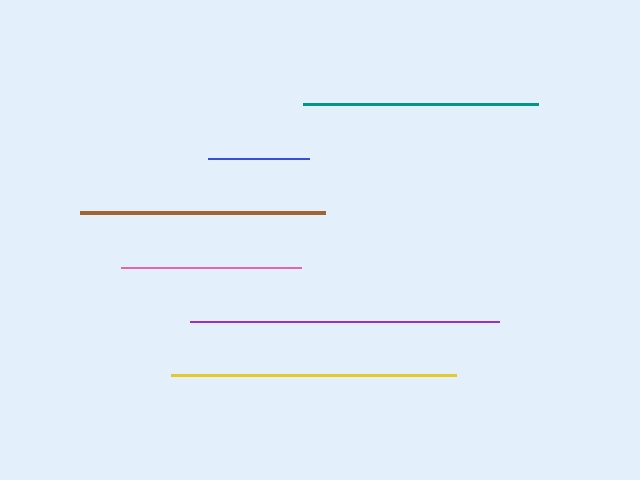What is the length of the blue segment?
The blue segment is approximately 100 pixels long.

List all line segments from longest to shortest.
From longest to shortest: purple, yellow, brown, teal, pink, blue.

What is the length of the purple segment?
The purple segment is approximately 309 pixels long.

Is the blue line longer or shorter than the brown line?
The brown line is longer than the blue line.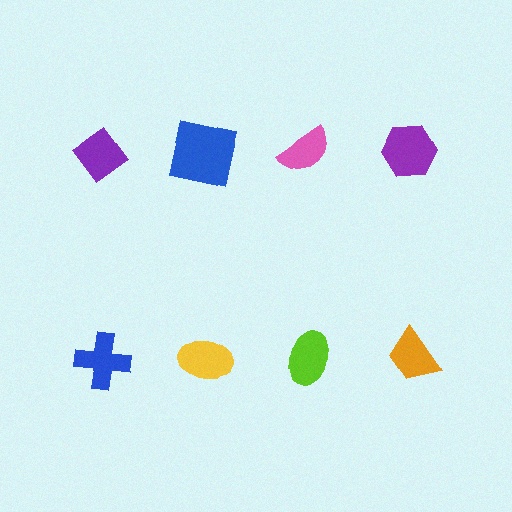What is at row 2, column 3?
A lime ellipse.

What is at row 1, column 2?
A blue square.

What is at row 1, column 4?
A purple hexagon.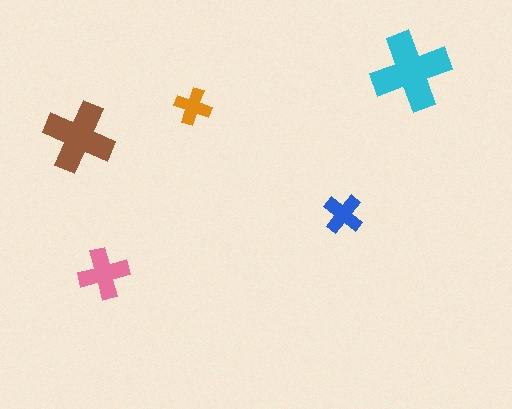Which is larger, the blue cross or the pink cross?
The pink one.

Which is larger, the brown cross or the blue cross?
The brown one.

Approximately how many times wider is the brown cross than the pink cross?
About 1.5 times wider.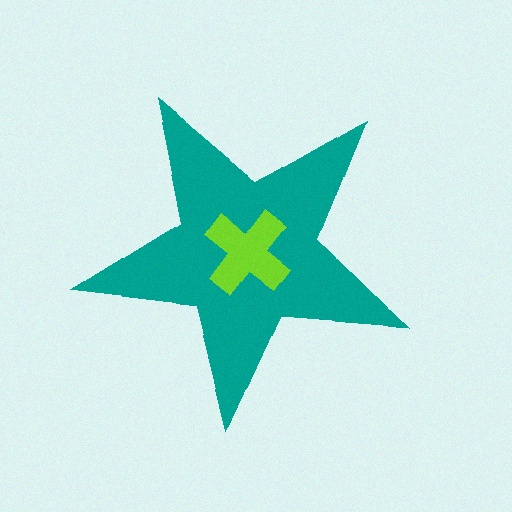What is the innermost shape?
The lime cross.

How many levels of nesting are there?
2.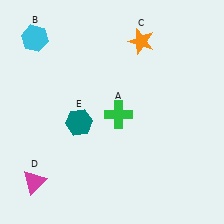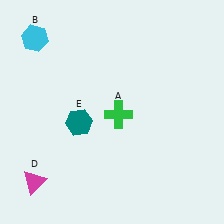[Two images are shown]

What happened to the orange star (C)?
The orange star (C) was removed in Image 2. It was in the top-right area of Image 1.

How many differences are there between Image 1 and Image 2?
There is 1 difference between the two images.